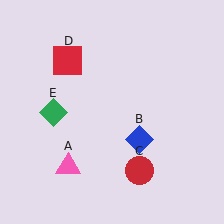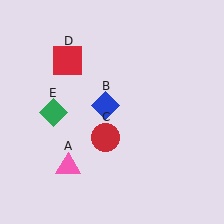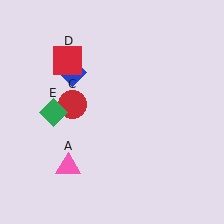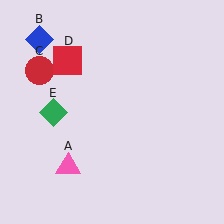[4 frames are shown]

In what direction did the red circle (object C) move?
The red circle (object C) moved up and to the left.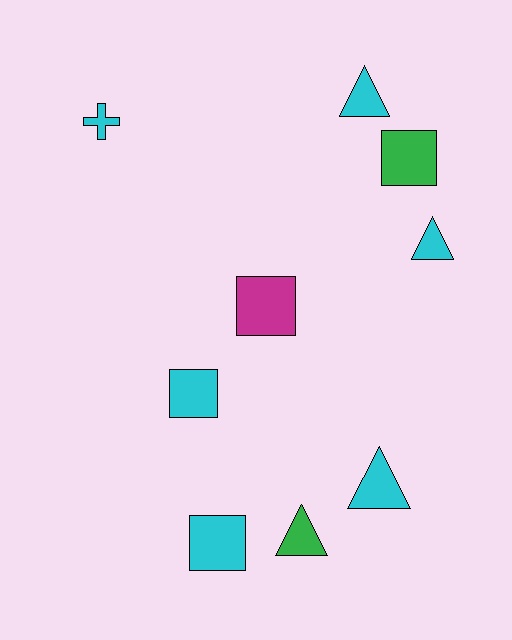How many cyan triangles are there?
There are 3 cyan triangles.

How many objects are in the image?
There are 9 objects.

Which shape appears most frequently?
Square, with 4 objects.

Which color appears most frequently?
Cyan, with 6 objects.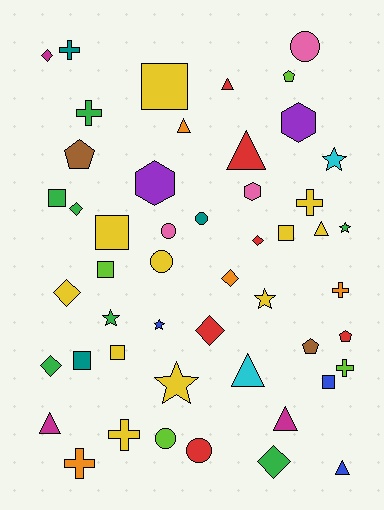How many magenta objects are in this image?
There are 3 magenta objects.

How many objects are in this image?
There are 50 objects.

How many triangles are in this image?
There are 8 triangles.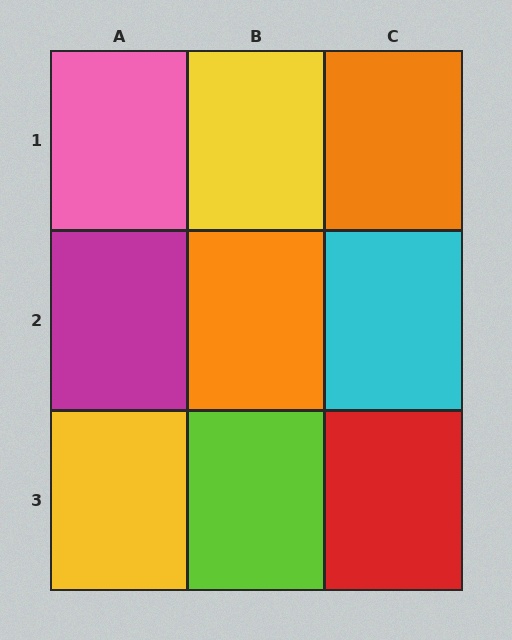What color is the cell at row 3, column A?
Yellow.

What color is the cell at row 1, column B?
Yellow.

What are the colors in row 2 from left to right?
Magenta, orange, cyan.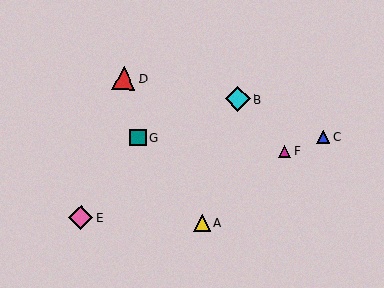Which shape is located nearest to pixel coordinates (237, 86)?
The cyan diamond (labeled B) at (238, 99) is nearest to that location.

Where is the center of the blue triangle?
The center of the blue triangle is at (323, 137).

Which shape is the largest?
The pink diamond (labeled E) is the largest.